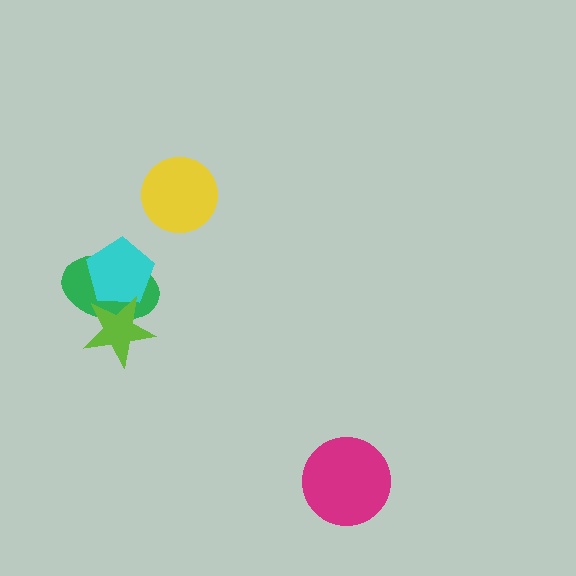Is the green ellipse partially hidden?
Yes, it is partially covered by another shape.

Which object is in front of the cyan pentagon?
The lime star is in front of the cyan pentagon.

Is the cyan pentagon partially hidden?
Yes, it is partially covered by another shape.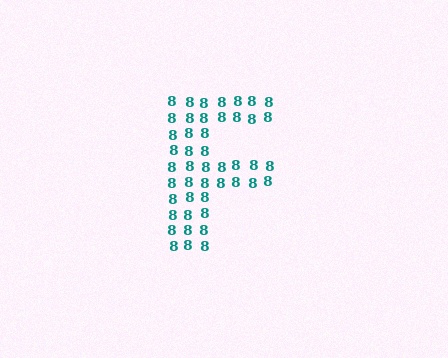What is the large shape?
The large shape is the letter F.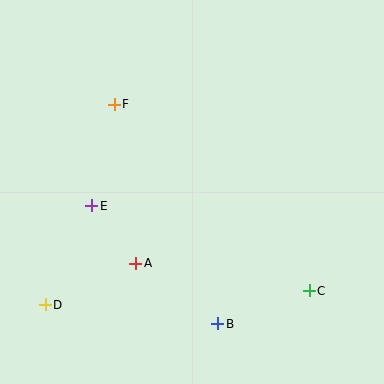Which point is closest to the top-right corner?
Point F is closest to the top-right corner.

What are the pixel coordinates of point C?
Point C is at (309, 291).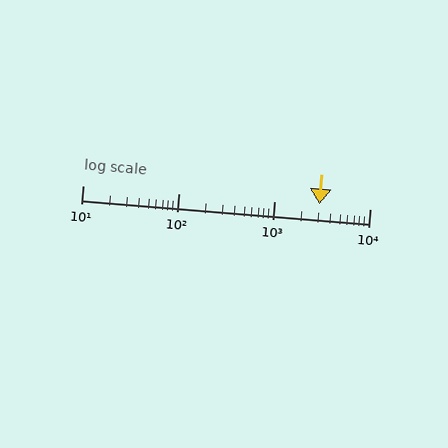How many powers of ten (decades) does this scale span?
The scale spans 3 decades, from 10 to 10000.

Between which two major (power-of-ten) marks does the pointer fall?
The pointer is between 1000 and 10000.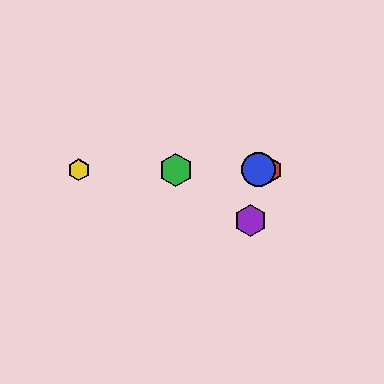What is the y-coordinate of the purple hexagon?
The purple hexagon is at y≈220.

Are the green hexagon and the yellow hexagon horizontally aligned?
Yes, both are at y≈170.